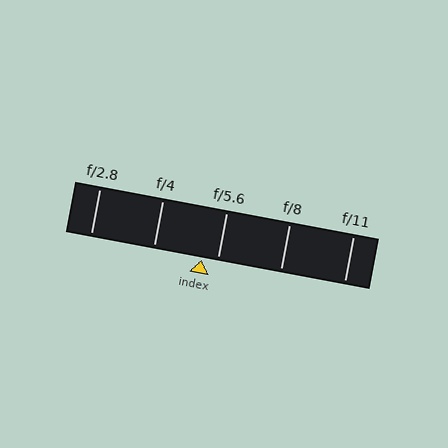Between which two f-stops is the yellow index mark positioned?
The index mark is between f/4 and f/5.6.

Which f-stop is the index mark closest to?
The index mark is closest to f/5.6.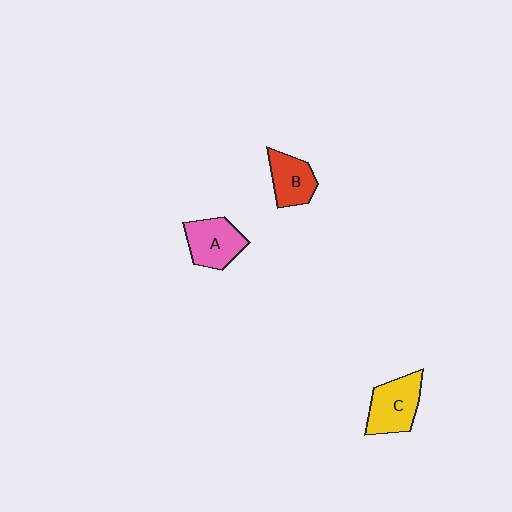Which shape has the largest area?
Shape C (yellow).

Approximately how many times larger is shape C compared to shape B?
Approximately 1.3 times.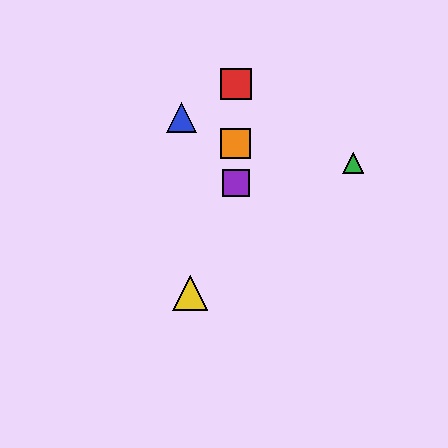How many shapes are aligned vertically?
3 shapes (the red square, the purple square, the orange square) are aligned vertically.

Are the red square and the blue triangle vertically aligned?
No, the red square is at x≈236 and the blue triangle is at x≈182.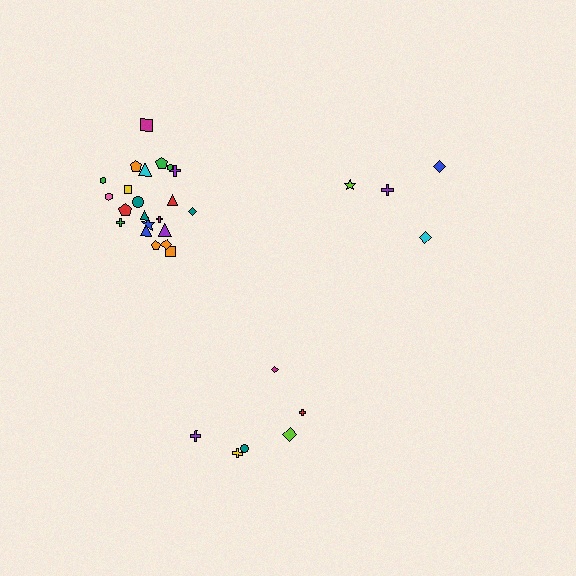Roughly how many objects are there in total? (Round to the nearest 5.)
Roughly 30 objects in total.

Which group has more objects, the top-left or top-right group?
The top-left group.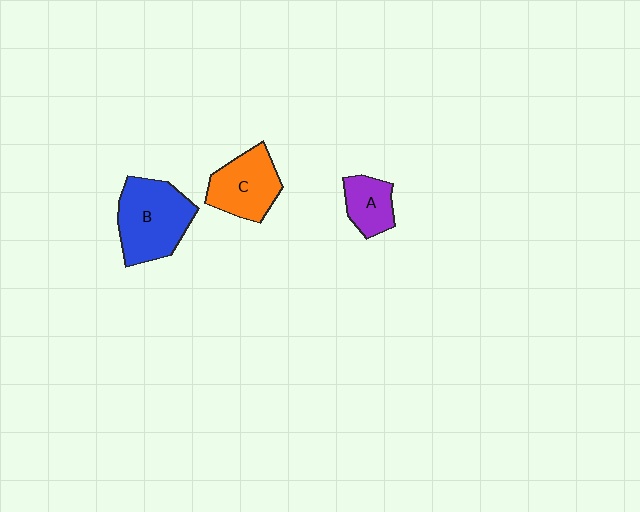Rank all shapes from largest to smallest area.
From largest to smallest: B (blue), C (orange), A (purple).